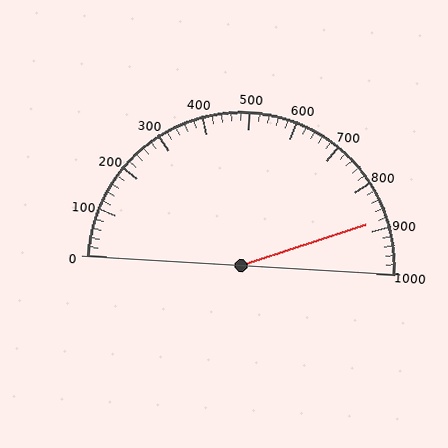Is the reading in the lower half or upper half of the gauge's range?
The reading is in the upper half of the range (0 to 1000).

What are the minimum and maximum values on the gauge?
The gauge ranges from 0 to 1000.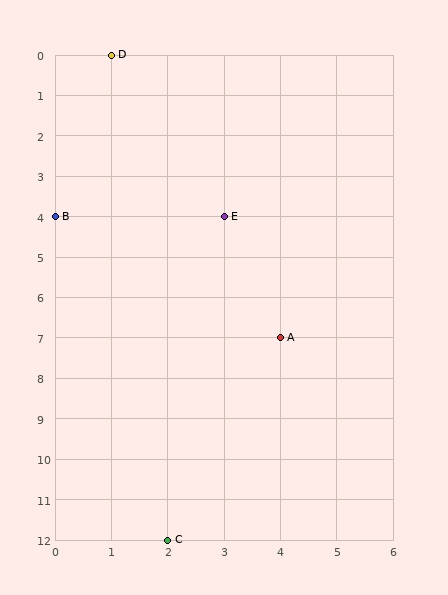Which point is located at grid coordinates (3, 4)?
Point E is at (3, 4).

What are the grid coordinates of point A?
Point A is at grid coordinates (4, 7).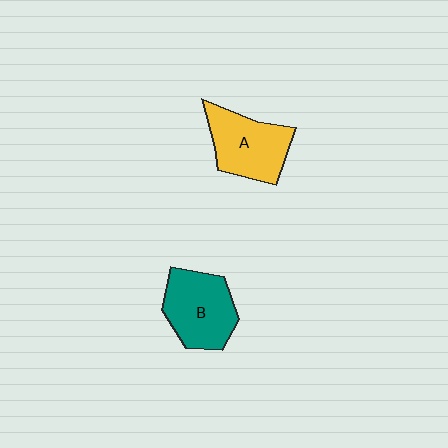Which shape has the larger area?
Shape B (teal).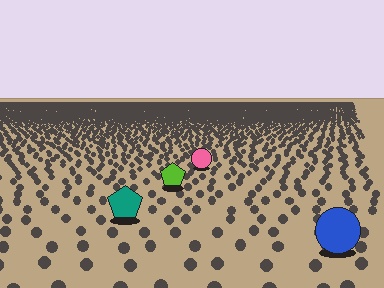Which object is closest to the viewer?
The blue circle is closest. The texture marks near it are larger and more spread out.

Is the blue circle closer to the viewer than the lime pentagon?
Yes. The blue circle is closer — you can tell from the texture gradient: the ground texture is coarser near it.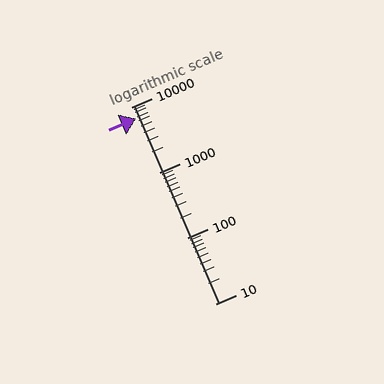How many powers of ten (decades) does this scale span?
The scale spans 3 decades, from 10 to 10000.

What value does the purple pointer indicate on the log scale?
The pointer indicates approximately 6700.